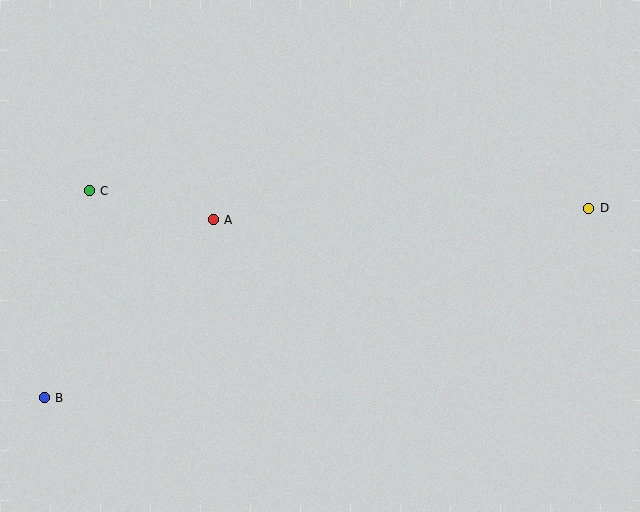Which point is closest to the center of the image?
Point A at (213, 220) is closest to the center.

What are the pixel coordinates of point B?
Point B is at (44, 398).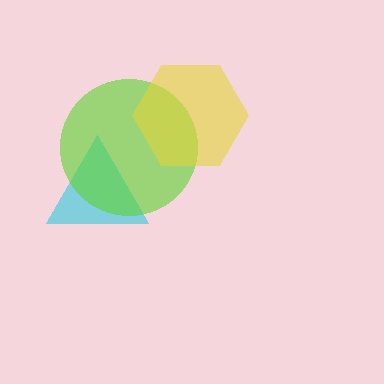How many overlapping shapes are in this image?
There are 3 overlapping shapes in the image.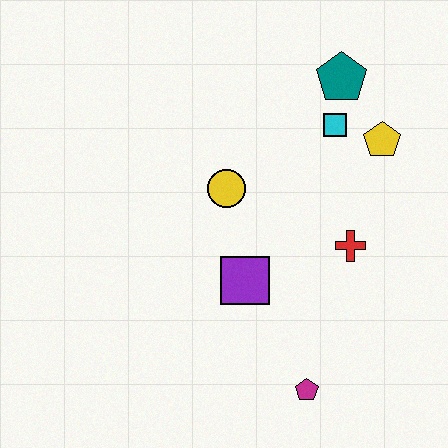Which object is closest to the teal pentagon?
The cyan square is closest to the teal pentagon.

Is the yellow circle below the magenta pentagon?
No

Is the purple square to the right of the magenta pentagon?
No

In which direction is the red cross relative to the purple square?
The red cross is to the right of the purple square.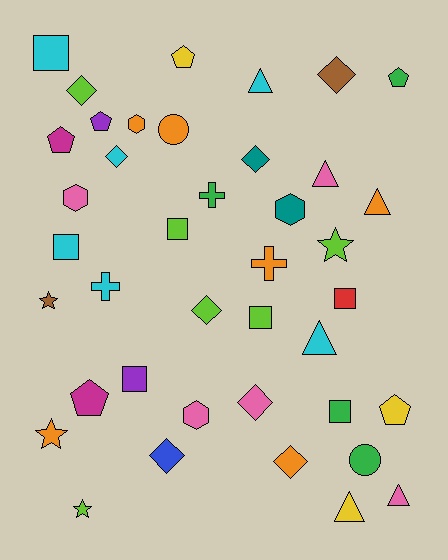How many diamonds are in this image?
There are 8 diamonds.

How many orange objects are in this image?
There are 6 orange objects.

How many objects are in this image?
There are 40 objects.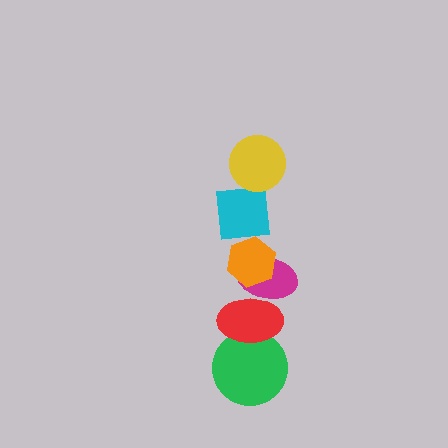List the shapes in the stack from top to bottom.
From top to bottom: the yellow circle, the cyan square, the orange hexagon, the magenta ellipse, the red ellipse, the green circle.